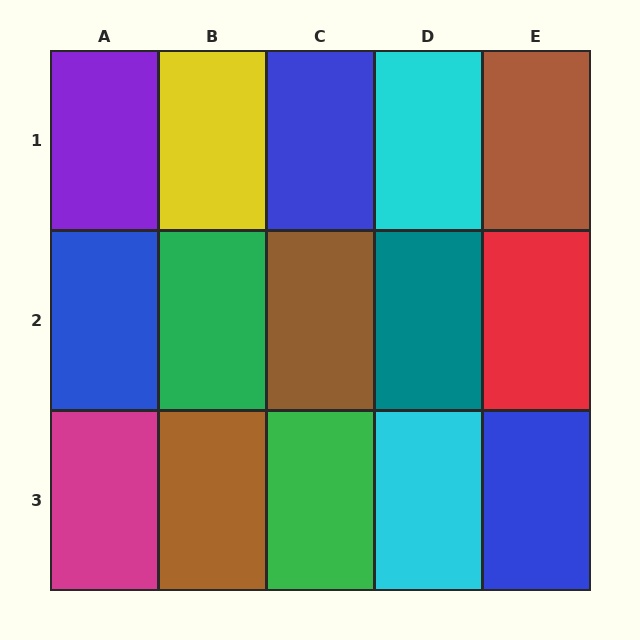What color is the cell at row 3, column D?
Cyan.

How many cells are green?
2 cells are green.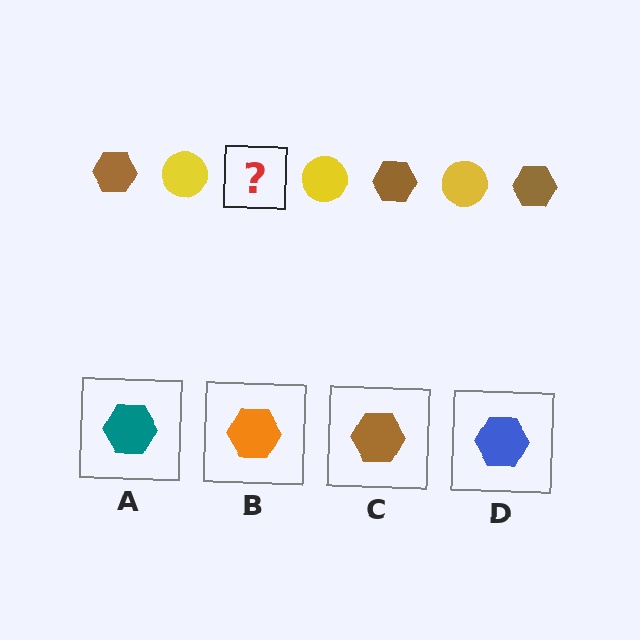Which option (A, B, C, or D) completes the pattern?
C.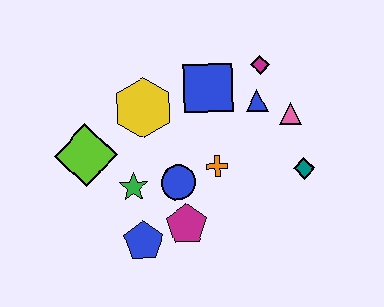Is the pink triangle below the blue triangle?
Yes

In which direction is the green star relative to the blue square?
The green star is below the blue square.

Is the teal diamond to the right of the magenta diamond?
Yes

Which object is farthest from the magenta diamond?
The blue pentagon is farthest from the magenta diamond.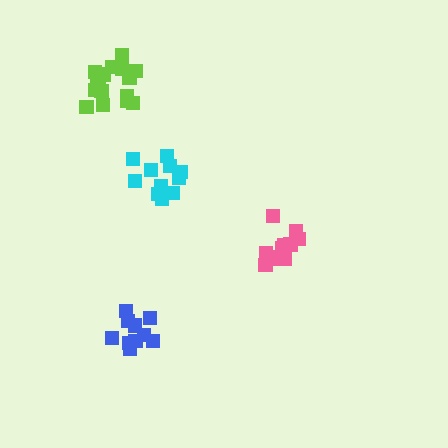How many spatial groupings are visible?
There are 4 spatial groupings.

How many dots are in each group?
Group 1: 13 dots, Group 2: 11 dots, Group 3: 10 dots, Group 4: 16 dots (50 total).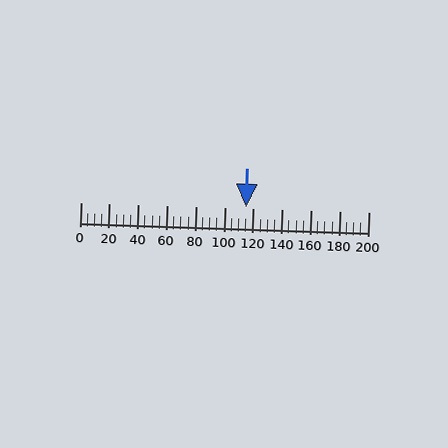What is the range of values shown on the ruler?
The ruler shows values from 0 to 200.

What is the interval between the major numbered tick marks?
The major tick marks are spaced 20 units apart.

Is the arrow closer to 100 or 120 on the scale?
The arrow is closer to 120.